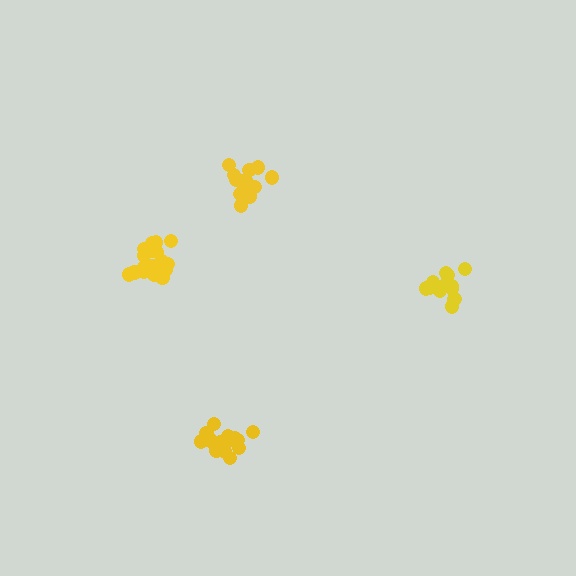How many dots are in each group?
Group 1: 20 dots, Group 2: 14 dots, Group 3: 14 dots, Group 4: 18 dots (66 total).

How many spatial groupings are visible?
There are 4 spatial groupings.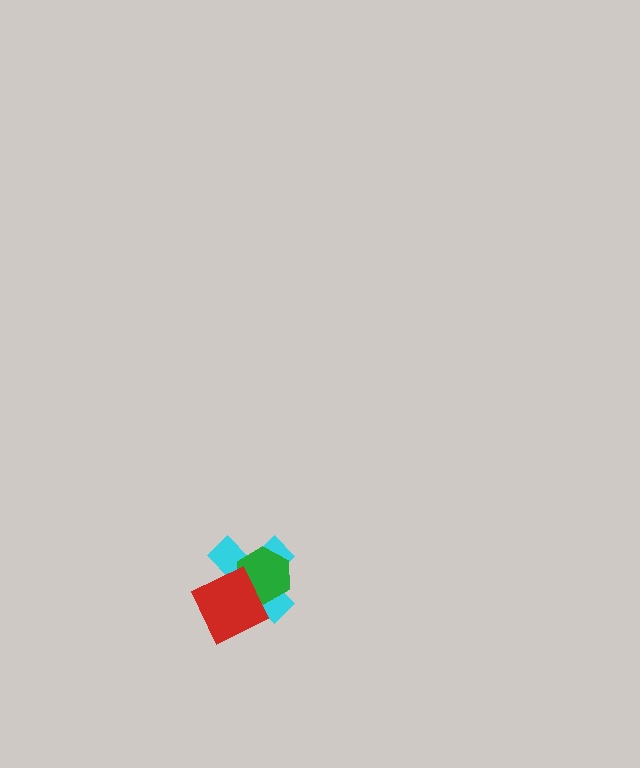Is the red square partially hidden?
No, no other shape covers it.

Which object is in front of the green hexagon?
The red square is in front of the green hexagon.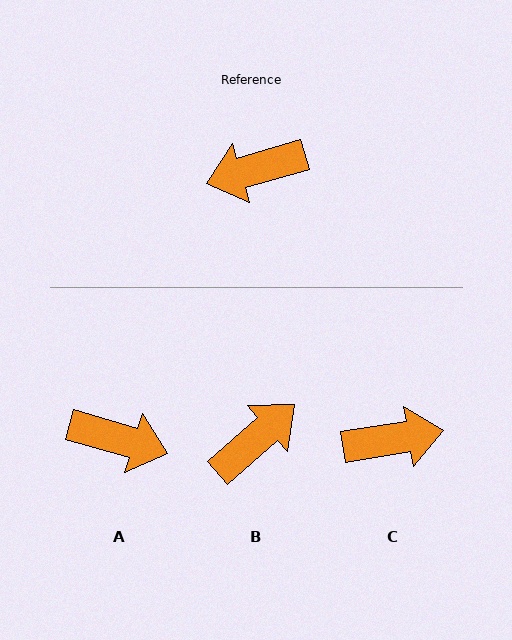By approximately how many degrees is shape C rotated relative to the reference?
Approximately 173 degrees counter-clockwise.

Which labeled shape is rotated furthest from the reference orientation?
C, about 173 degrees away.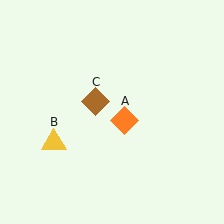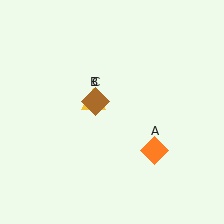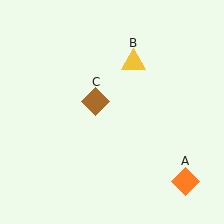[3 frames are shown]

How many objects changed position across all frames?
2 objects changed position: orange diamond (object A), yellow triangle (object B).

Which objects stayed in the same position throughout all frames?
Brown diamond (object C) remained stationary.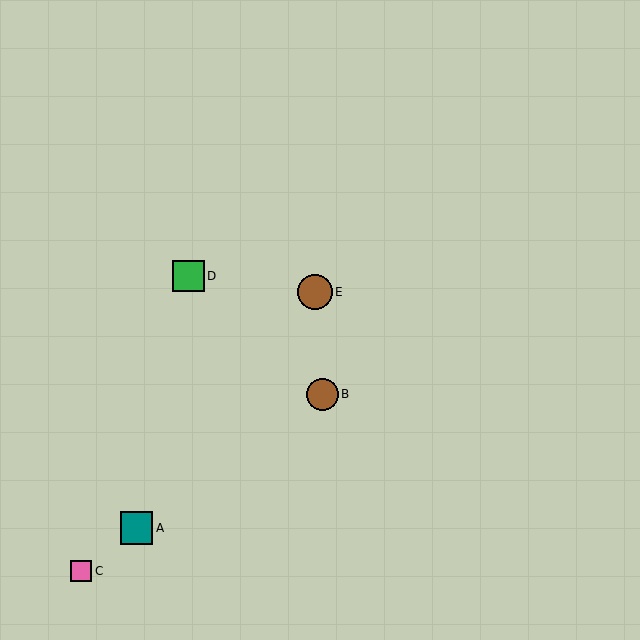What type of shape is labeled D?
Shape D is a green square.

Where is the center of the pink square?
The center of the pink square is at (81, 571).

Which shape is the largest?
The brown circle (labeled E) is the largest.